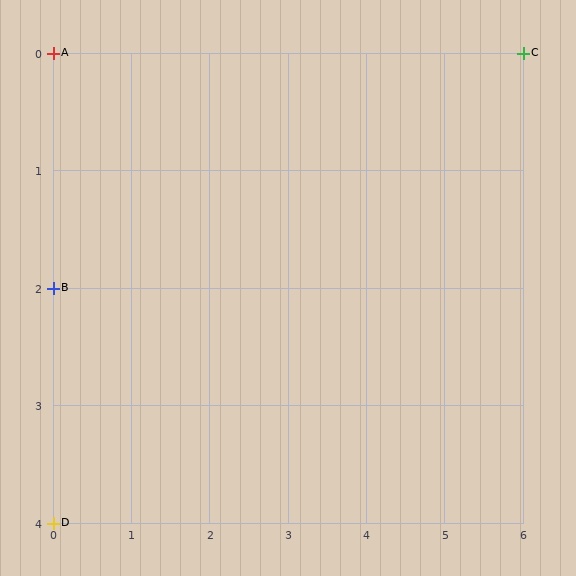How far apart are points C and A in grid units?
Points C and A are 6 columns apart.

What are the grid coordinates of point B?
Point B is at grid coordinates (0, 2).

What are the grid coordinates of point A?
Point A is at grid coordinates (0, 0).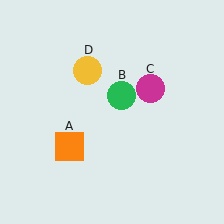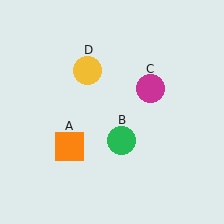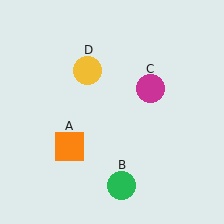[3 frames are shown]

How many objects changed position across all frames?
1 object changed position: green circle (object B).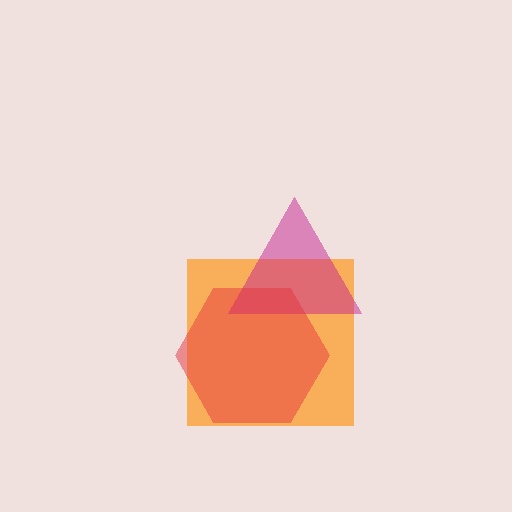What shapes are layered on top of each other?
The layered shapes are: an orange square, a magenta triangle, a red hexagon.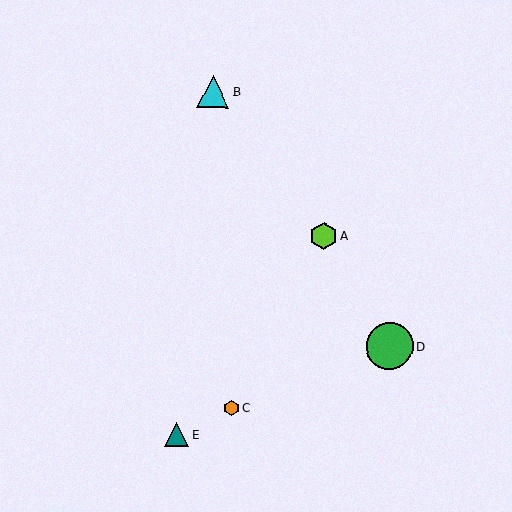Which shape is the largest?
The green circle (labeled D) is the largest.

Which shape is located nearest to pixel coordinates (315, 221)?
The lime hexagon (labeled A) at (324, 236) is nearest to that location.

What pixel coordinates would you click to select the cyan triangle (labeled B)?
Click at (213, 92) to select the cyan triangle B.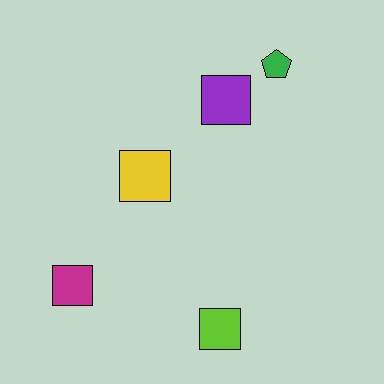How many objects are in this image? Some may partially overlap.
There are 5 objects.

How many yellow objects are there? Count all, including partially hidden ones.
There is 1 yellow object.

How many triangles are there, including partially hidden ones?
There are no triangles.